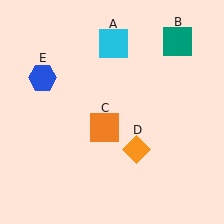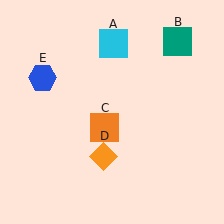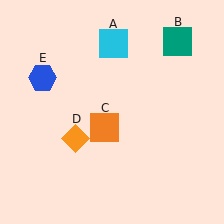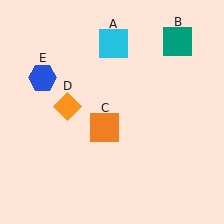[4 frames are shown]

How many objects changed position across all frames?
1 object changed position: orange diamond (object D).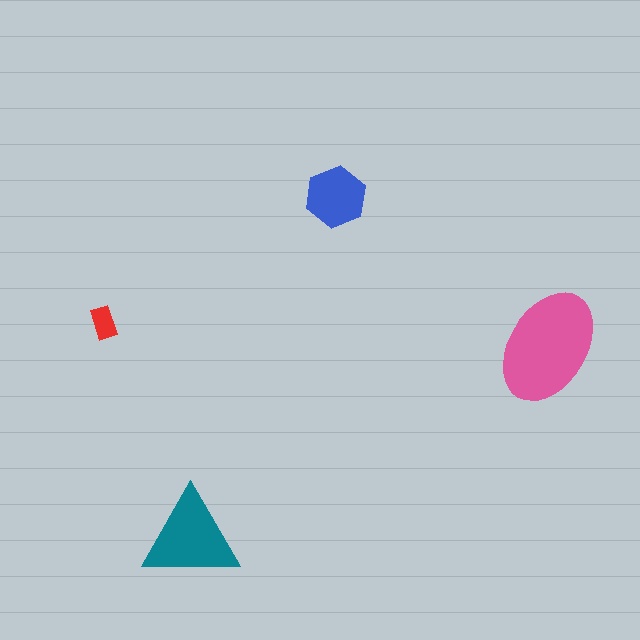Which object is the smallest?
The red rectangle.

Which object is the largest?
The pink ellipse.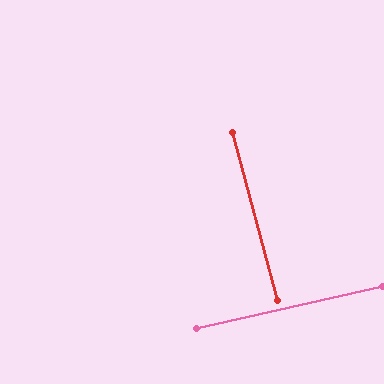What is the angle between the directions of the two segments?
Approximately 88 degrees.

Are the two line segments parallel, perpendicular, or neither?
Perpendicular — they meet at approximately 88°.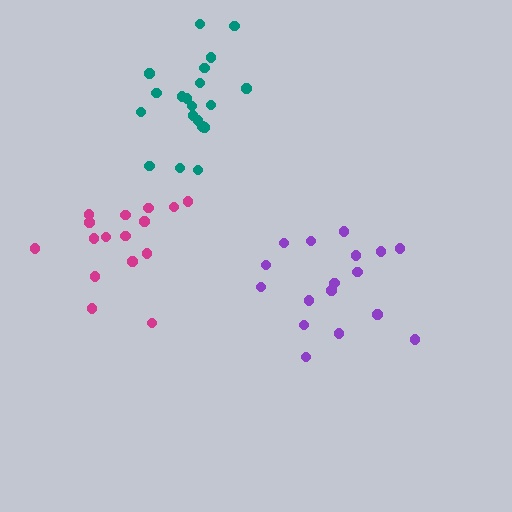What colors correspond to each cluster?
The clusters are colored: purple, magenta, teal.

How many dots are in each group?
Group 1: 17 dots, Group 2: 16 dots, Group 3: 20 dots (53 total).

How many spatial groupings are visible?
There are 3 spatial groupings.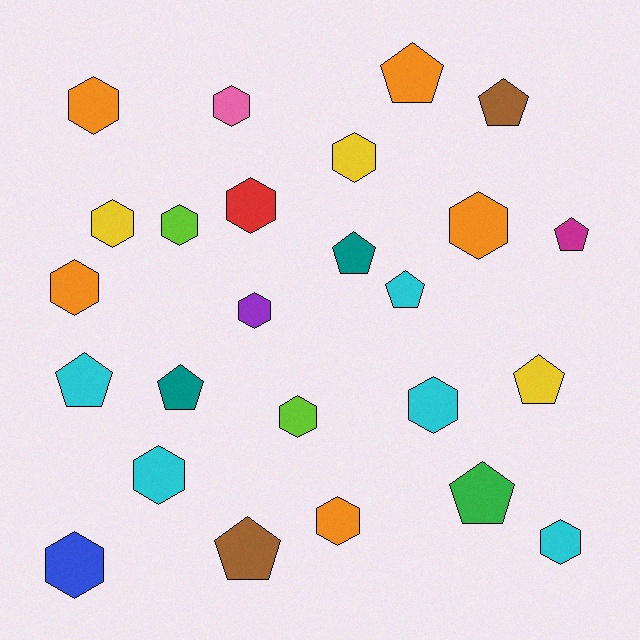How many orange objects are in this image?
There are 5 orange objects.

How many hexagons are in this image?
There are 15 hexagons.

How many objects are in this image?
There are 25 objects.